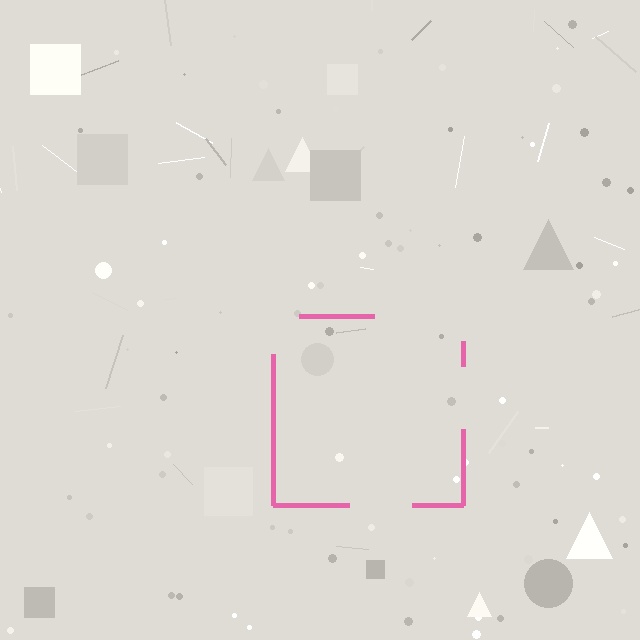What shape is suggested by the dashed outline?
The dashed outline suggests a square.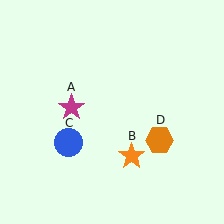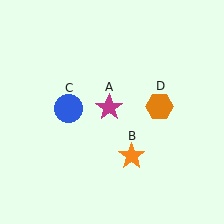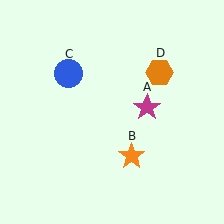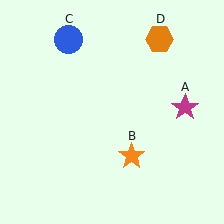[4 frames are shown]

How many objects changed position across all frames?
3 objects changed position: magenta star (object A), blue circle (object C), orange hexagon (object D).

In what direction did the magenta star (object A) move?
The magenta star (object A) moved right.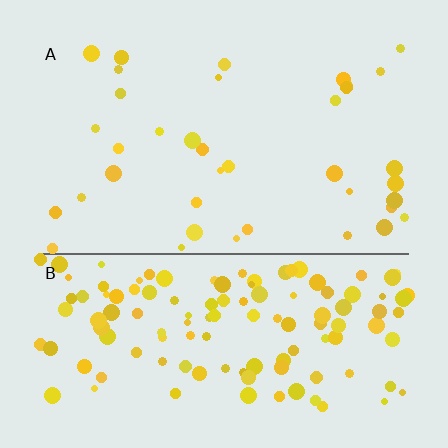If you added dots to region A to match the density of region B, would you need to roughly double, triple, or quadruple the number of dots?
Approximately quadruple.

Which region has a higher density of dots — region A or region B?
B (the bottom).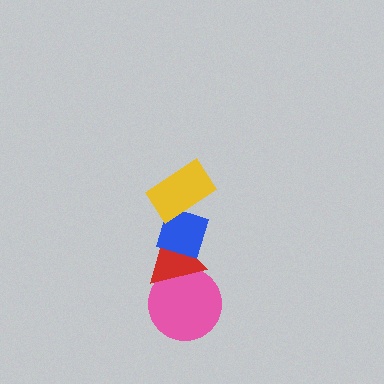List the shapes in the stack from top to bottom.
From top to bottom: the yellow rectangle, the blue diamond, the red triangle, the pink circle.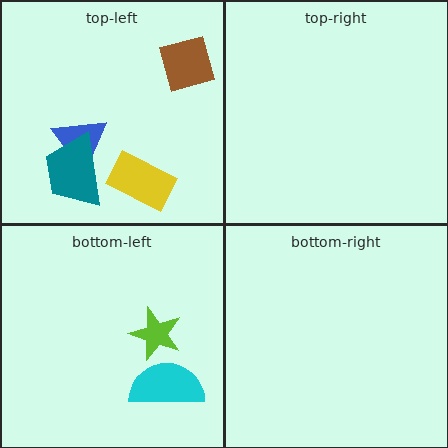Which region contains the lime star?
The bottom-left region.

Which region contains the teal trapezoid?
The top-left region.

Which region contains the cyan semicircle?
The bottom-left region.